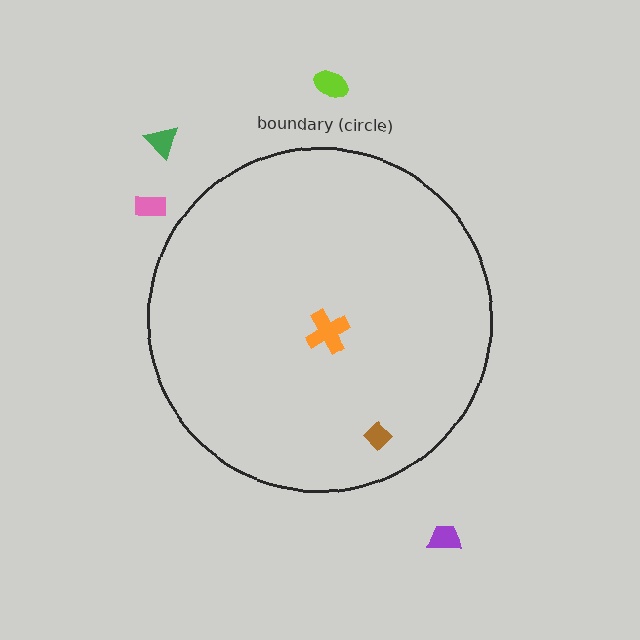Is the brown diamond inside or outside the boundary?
Inside.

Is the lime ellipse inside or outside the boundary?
Outside.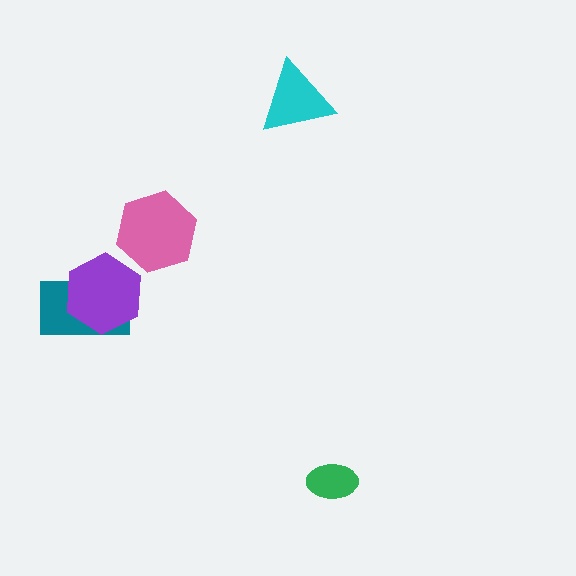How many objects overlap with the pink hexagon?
0 objects overlap with the pink hexagon.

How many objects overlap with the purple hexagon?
1 object overlaps with the purple hexagon.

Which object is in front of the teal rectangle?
The purple hexagon is in front of the teal rectangle.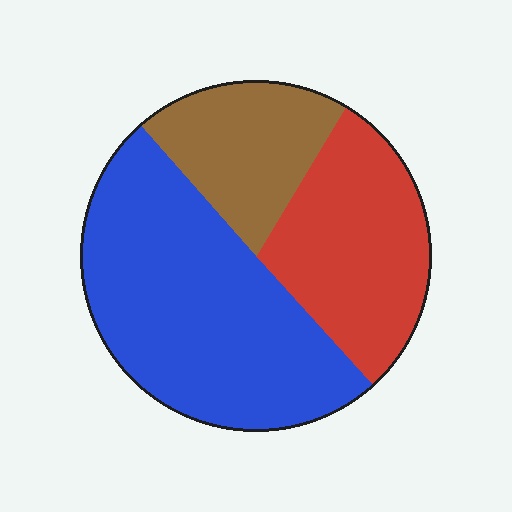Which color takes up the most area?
Blue, at roughly 50%.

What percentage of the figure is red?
Red takes up about one third (1/3) of the figure.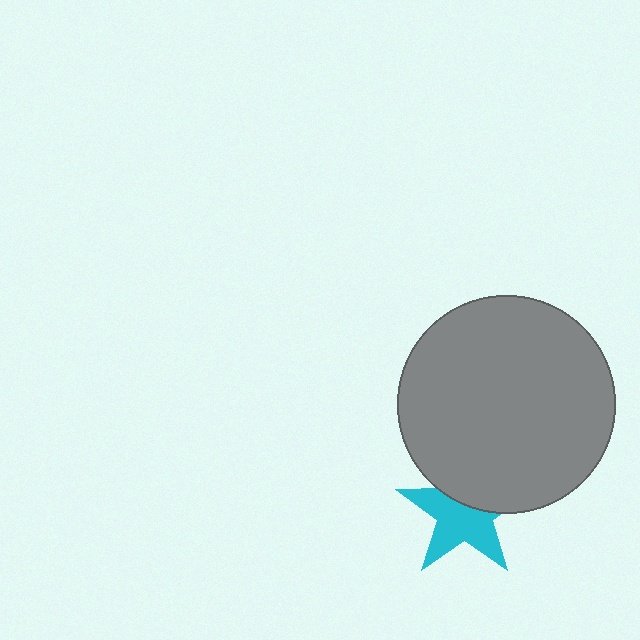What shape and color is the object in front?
The object in front is a gray circle.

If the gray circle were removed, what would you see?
You would see the complete cyan star.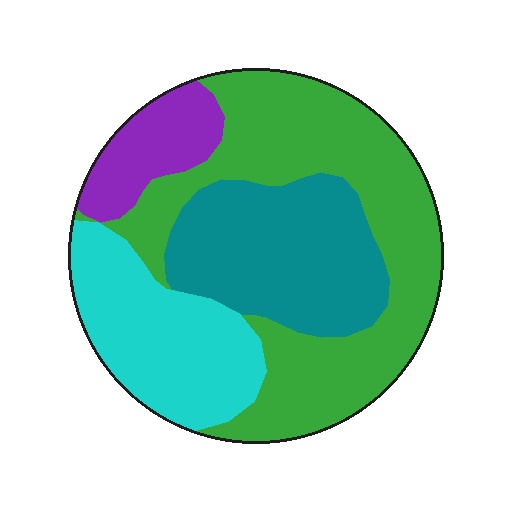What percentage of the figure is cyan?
Cyan covers 22% of the figure.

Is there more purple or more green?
Green.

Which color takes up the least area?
Purple, at roughly 10%.